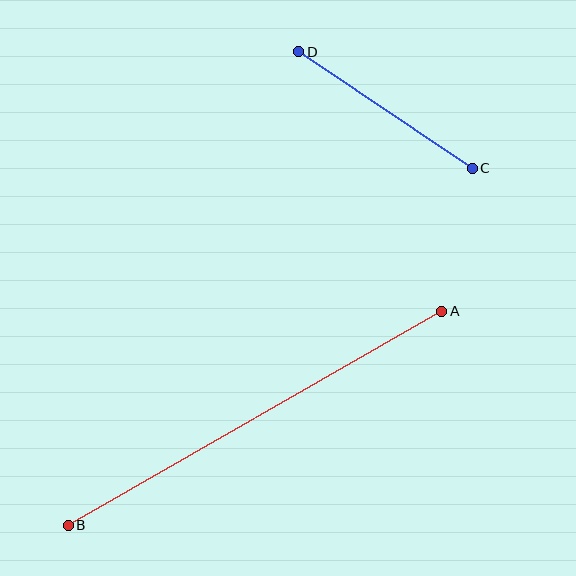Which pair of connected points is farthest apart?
Points A and B are farthest apart.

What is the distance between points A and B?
The distance is approximately 430 pixels.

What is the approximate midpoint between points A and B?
The midpoint is at approximately (255, 418) pixels.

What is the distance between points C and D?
The distance is approximately 209 pixels.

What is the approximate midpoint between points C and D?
The midpoint is at approximately (386, 110) pixels.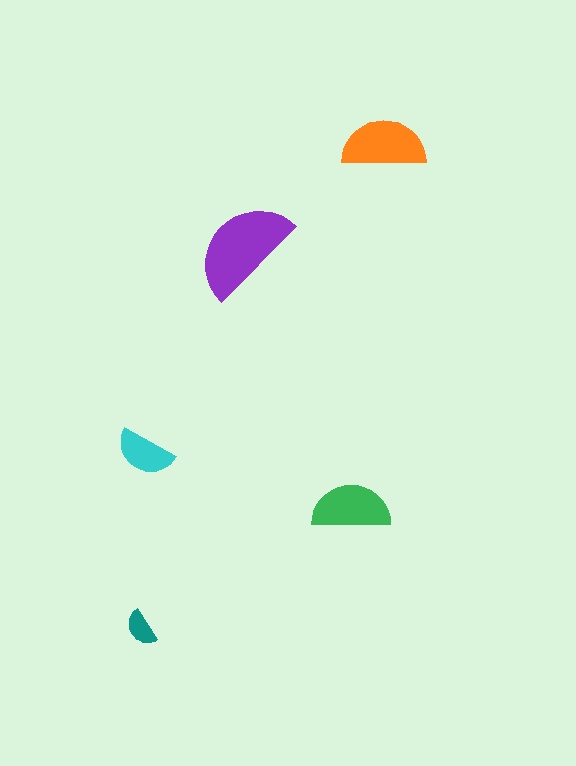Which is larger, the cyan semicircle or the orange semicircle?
The orange one.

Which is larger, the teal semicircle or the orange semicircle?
The orange one.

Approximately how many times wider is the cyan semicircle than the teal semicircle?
About 1.5 times wider.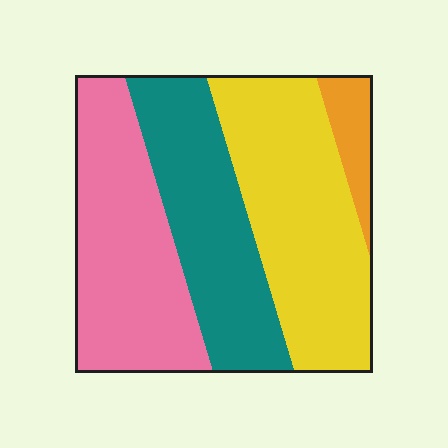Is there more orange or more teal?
Teal.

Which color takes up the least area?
Orange, at roughly 5%.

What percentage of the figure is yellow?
Yellow takes up about one third (1/3) of the figure.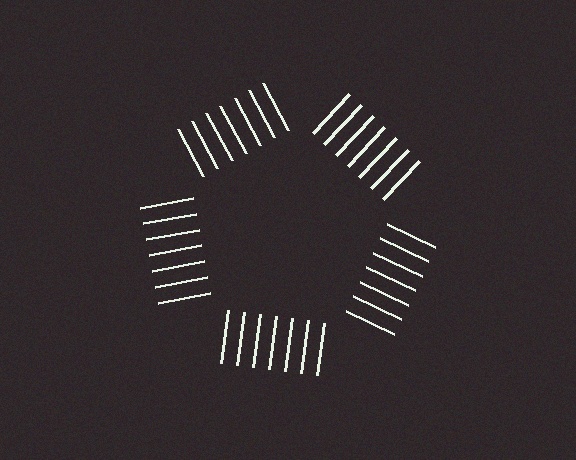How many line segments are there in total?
35 — 7 along each of the 5 edges.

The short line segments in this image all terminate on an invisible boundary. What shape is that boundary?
An illusory pentagon — the line segments terminate on its edges but no continuous stroke is drawn.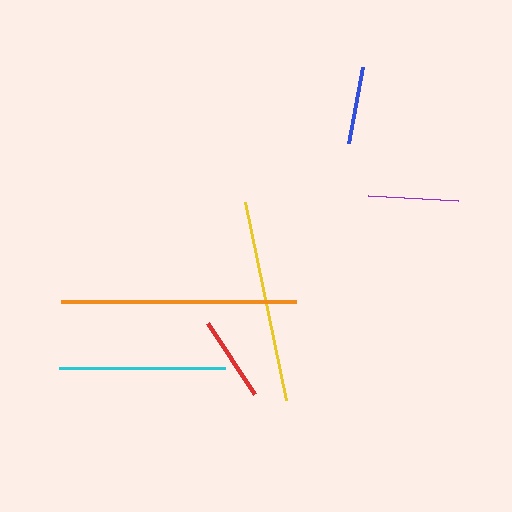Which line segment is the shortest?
The blue line is the shortest at approximately 77 pixels.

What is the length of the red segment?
The red segment is approximately 86 pixels long.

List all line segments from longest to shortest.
From longest to shortest: orange, yellow, cyan, purple, red, blue.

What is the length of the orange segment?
The orange segment is approximately 234 pixels long.